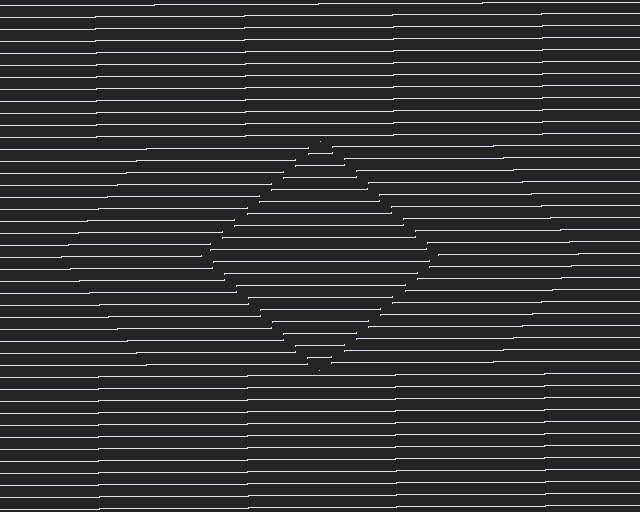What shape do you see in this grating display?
An illusory square. The interior of the shape contains the same grating, shifted by half a period — the contour is defined by the phase discontinuity where line-ends from the inner and outer gratings abut.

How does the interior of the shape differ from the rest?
The interior of the shape contains the same grating, shifted by half a period — the contour is defined by the phase discontinuity where line-ends from the inner and outer gratings abut.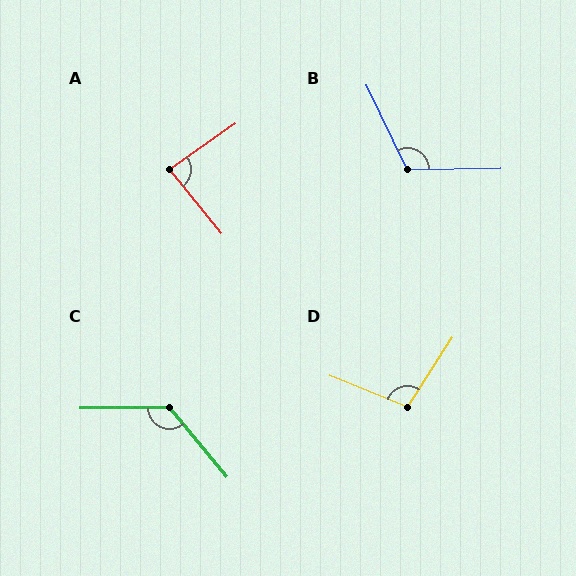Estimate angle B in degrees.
Approximately 115 degrees.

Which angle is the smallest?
A, at approximately 86 degrees.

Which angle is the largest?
C, at approximately 130 degrees.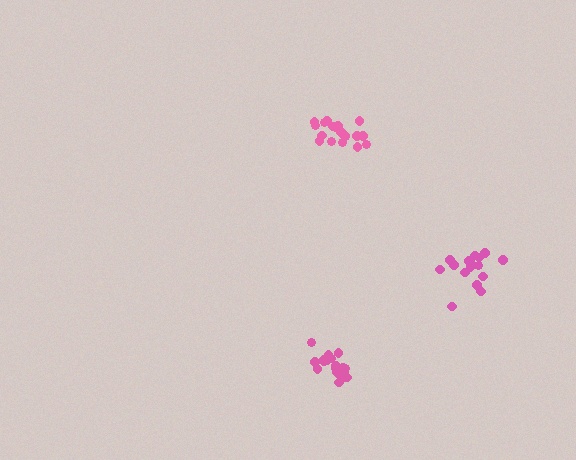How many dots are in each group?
Group 1: 16 dots, Group 2: 20 dots, Group 3: 20 dots (56 total).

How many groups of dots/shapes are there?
There are 3 groups.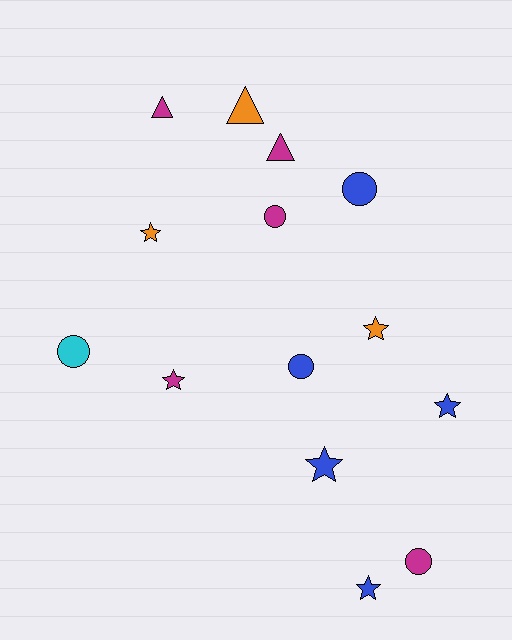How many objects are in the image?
There are 14 objects.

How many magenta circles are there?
There are 2 magenta circles.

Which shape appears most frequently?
Star, with 6 objects.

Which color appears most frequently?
Blue, with 5 objects.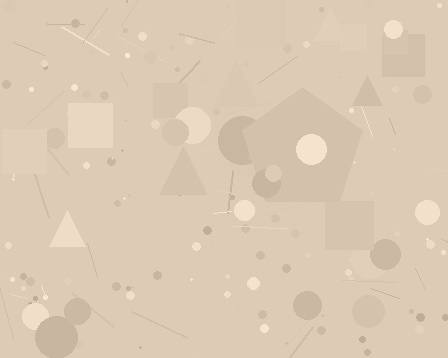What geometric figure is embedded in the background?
A pentagon is embedded in the background.